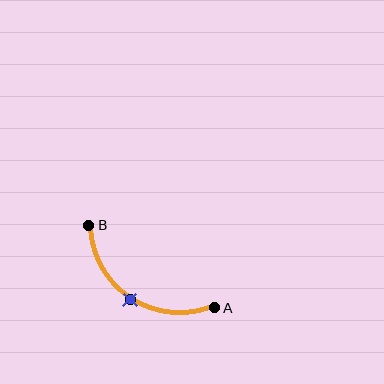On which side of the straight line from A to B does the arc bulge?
The arc bulges below the straight line connecting A and B.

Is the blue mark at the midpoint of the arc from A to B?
Yes. The blue mark lies on the arc at equal arc-length from both A and B — it is the arc midpoint.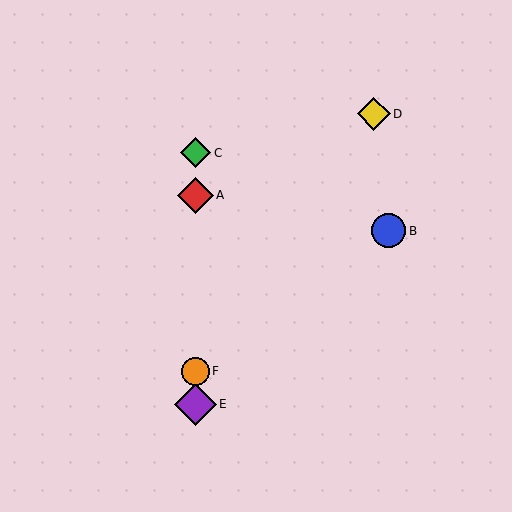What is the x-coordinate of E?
Object E is at x≈195.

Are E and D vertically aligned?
No, E is at x≈195 and D is at x≈374.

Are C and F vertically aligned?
Yes, both are at x≈195.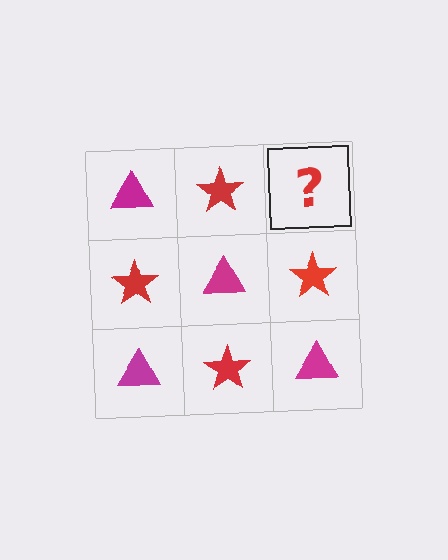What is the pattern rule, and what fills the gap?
The rule is that it alternates magenta triangle and red star in a checkerboard pattern. The gap should be filled with a magenta triangle.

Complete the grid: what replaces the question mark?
The question mark should be replaced with a magenta triangle.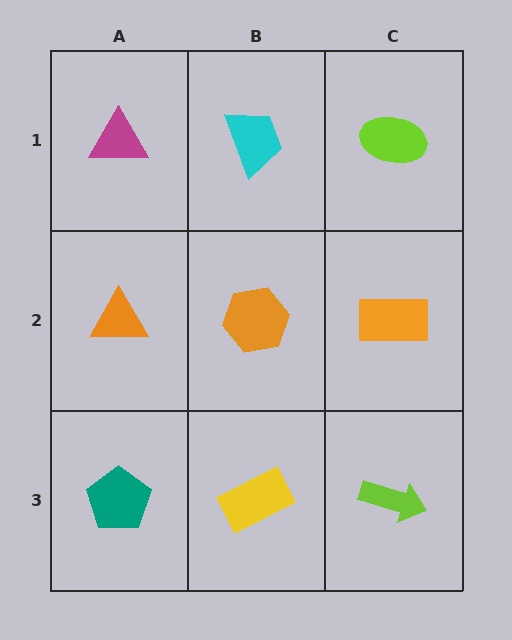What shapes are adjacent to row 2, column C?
A lime ellipse (row 1, column C), a lime arrow (row 3, column C), an orange hexagon (row 2, column B).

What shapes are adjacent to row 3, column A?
An orange triangle (row 2, column A), a yellow rectangle (row 3, column B).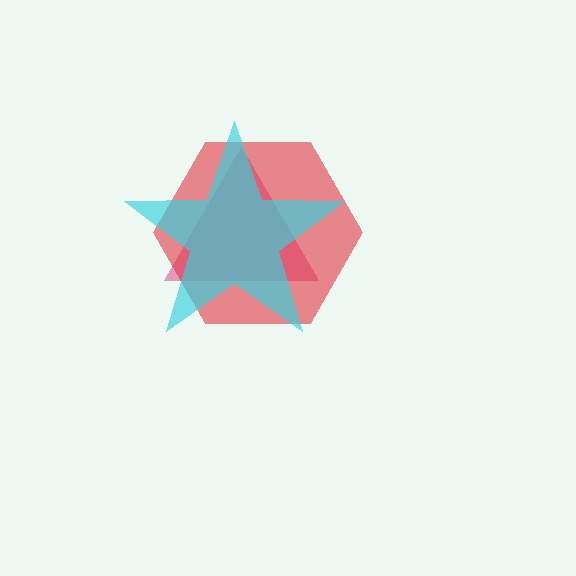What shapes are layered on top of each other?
The layered shapes are: a pink triangle, a red hexagon, a cyan star.